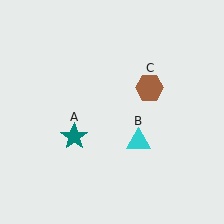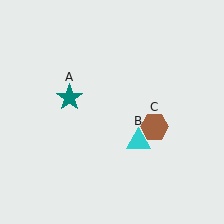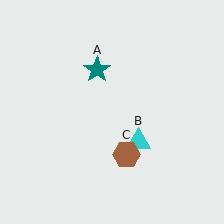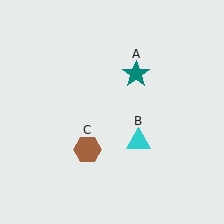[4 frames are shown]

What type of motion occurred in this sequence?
The teal star (object A), brown hexagon (object C) rotated clockwise around the center of the scene.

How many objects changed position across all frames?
2 objects changed position: teal star (object A), brown hexagon (object C).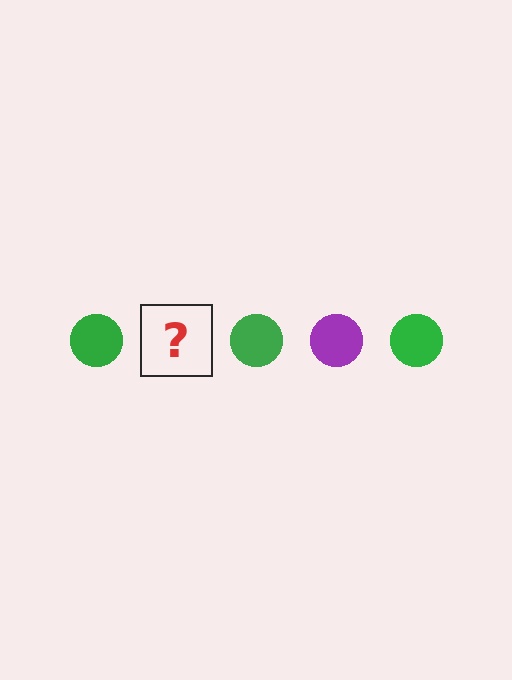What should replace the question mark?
The question mark should be replaced with a purple circle.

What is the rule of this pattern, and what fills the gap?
The rule is that the pattern cycles through green, purple circles. The gap should be filled with a purple circle.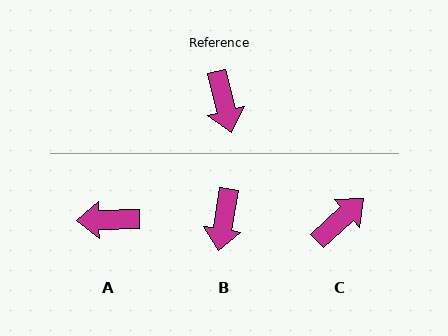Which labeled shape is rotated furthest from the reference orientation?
C, about 119 degrees away.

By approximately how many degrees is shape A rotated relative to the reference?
Approximately 102 degrees clockwise.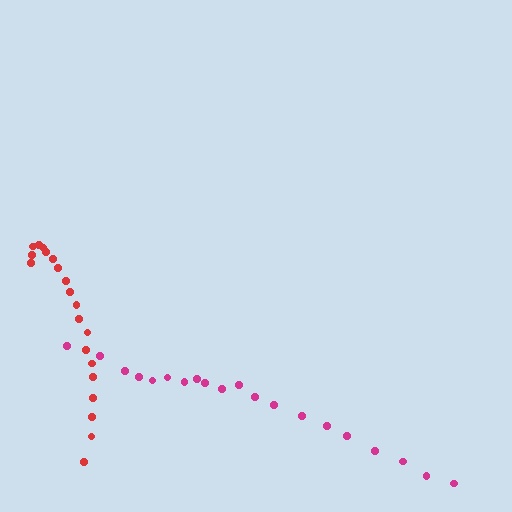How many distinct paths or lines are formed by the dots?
There are 2 distinct paths.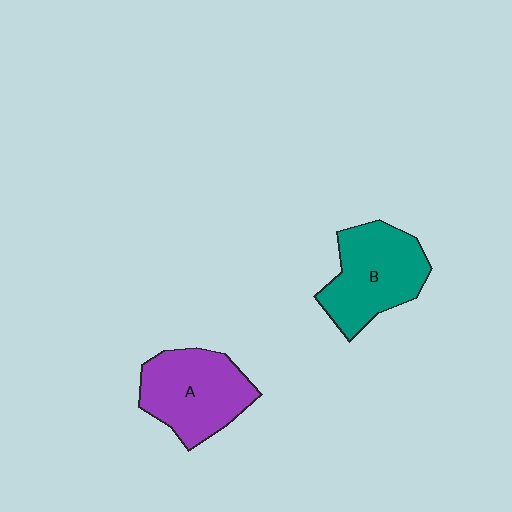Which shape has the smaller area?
Shape A (purple).